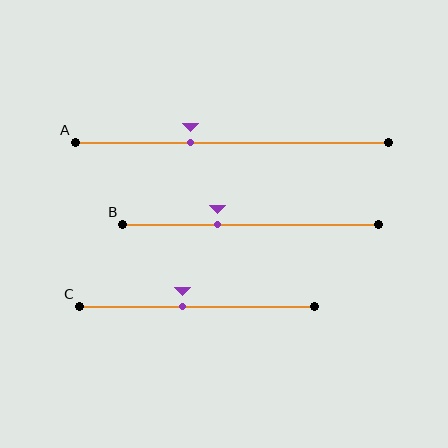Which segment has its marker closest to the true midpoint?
Segment C has its marker closest to the true midpoint.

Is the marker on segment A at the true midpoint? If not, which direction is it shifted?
No, the marker on segment A is shifted to the left by about 13% of the segment length.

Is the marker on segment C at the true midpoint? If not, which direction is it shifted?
No, the marker on segment C is shifted to the left by about 6% of the segment length.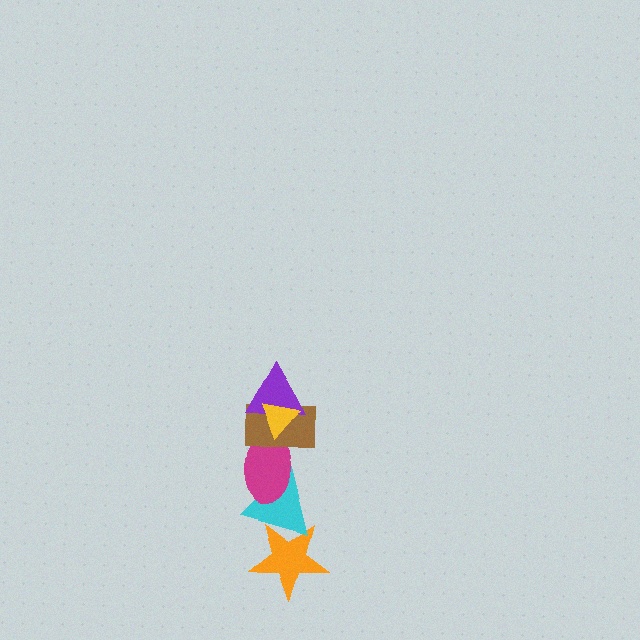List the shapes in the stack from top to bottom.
From top to bottom: the yellow triangle, the purple triangle, the brown rectangle, the magenta ellipse, the cyan triangle, the orange star.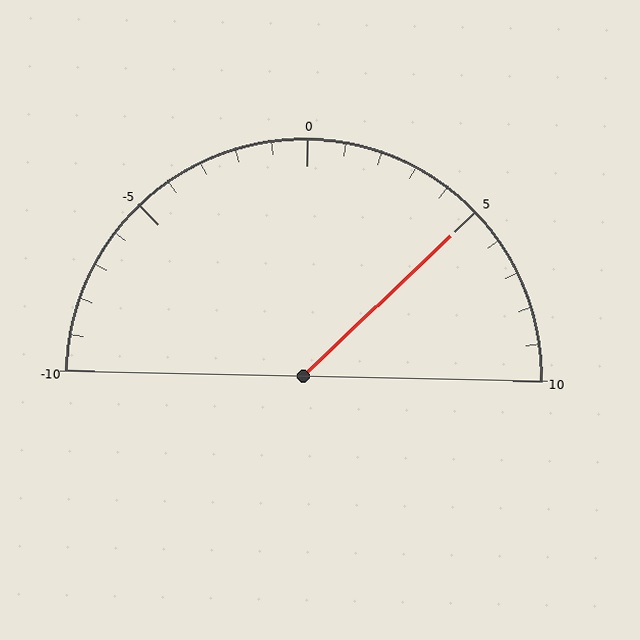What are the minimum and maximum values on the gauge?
The gauge ranges from -10 to 10.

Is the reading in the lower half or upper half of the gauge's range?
The reading is in the upper half of the range (-10 to 10).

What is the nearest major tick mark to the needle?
The nearest major tick mark is 5.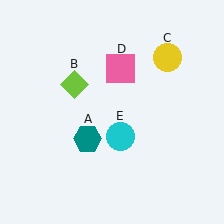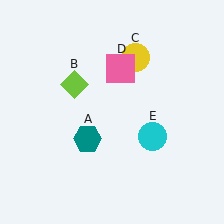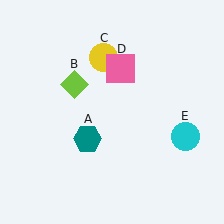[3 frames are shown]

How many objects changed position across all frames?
2 objects changed position: yellow circle (object C), cyan circle (object E).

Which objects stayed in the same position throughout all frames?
Teal hexagon (object A) and lime diamond (object B) and pink square (object D) remained stationary.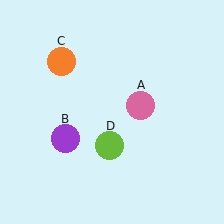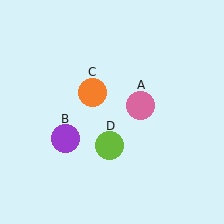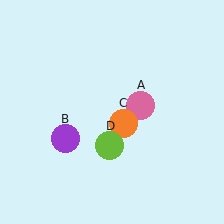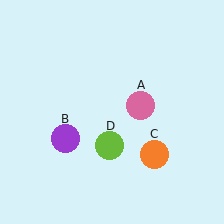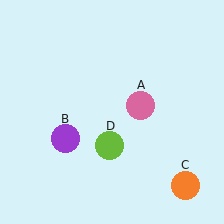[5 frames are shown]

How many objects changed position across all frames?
1 object changed position: orange circle (object C).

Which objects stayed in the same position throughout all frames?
Pink circle (object A) and purple circle (object B) and lime circle (object D) remained stationary.